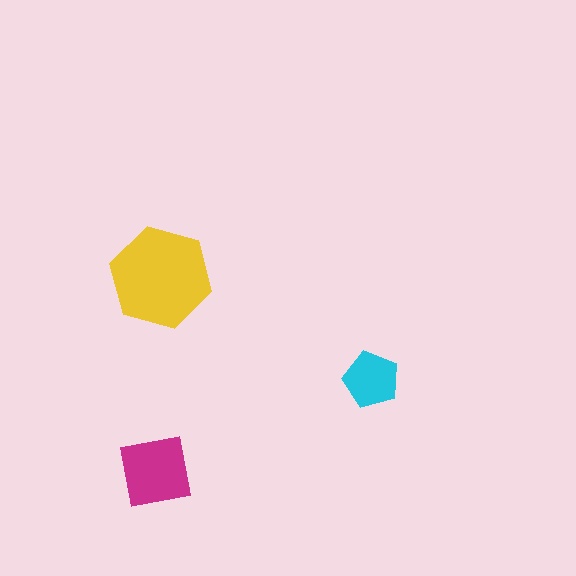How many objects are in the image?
There are 3 objects in the image.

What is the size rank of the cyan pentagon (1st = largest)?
3rd.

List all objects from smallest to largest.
The cyan pentagon, the magenta square, the yellow hexagon.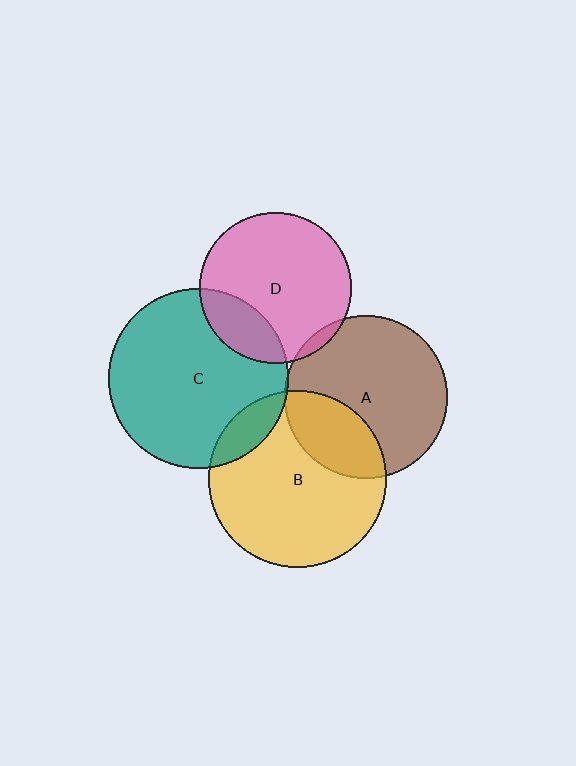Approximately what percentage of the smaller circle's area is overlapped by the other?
Approximately 10%.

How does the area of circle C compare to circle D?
Approximately 1.4 times.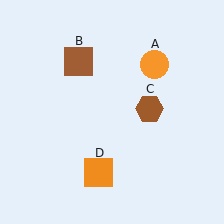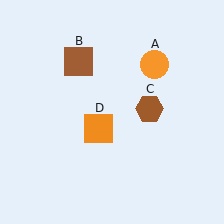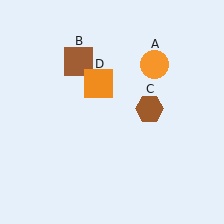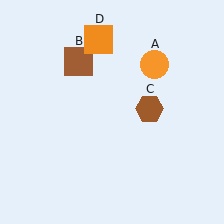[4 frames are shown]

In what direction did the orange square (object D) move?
The orange square (object D) moved up.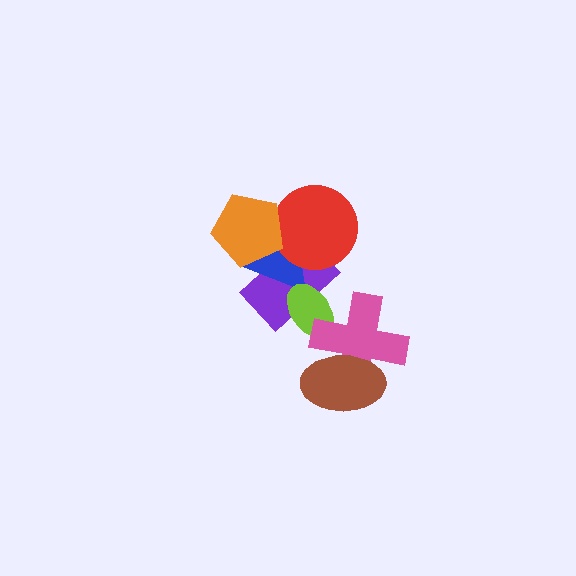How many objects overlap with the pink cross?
2 objects overlap with the pink cross.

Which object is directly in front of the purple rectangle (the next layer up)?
The blue triangle is directly in front of the purple rectangle.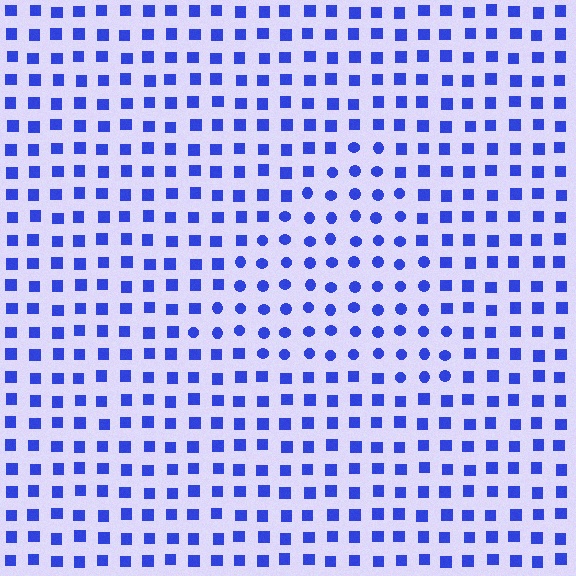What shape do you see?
I see a triangle.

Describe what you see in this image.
The image is filled with small blue elements arranged in a uniform grid. A triangle-shaped region contains circles, while the surrounding area contains squares. The boundary is defined purely by the change in element shape.